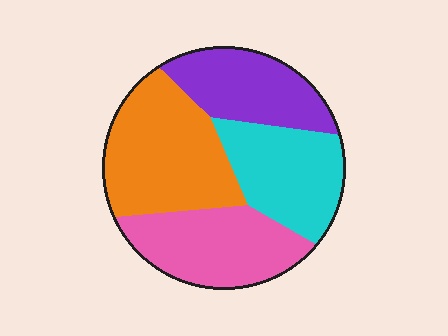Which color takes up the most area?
Orange, at roughly 30%.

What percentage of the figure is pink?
Pink takes up about one quarter (1/4) of the figure.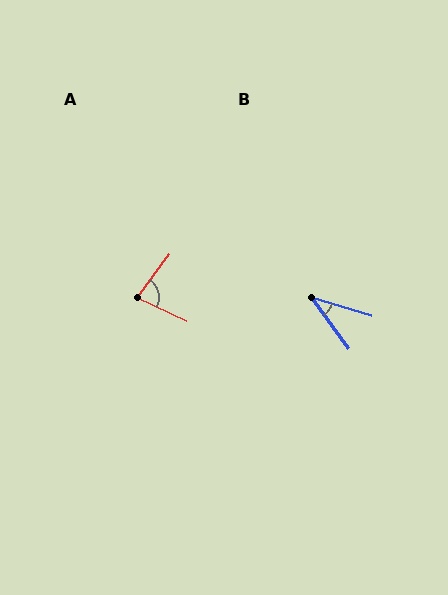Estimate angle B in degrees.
Approximately 37 degrees.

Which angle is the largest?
A, at approximately 79 degrees.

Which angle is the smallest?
B, at approximately 37 degrees.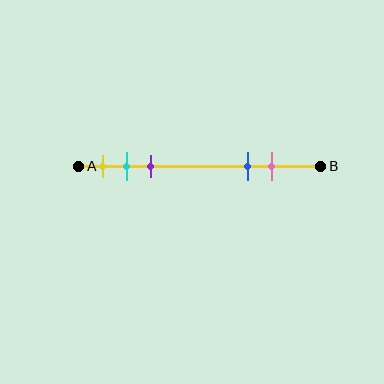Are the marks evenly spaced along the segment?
No, the marks are not evenly spaced.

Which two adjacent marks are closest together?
The cyan and purple marks are the closest adjacent pair.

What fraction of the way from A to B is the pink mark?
The pink mark is approximately 80% (0.8) of the way from A to B.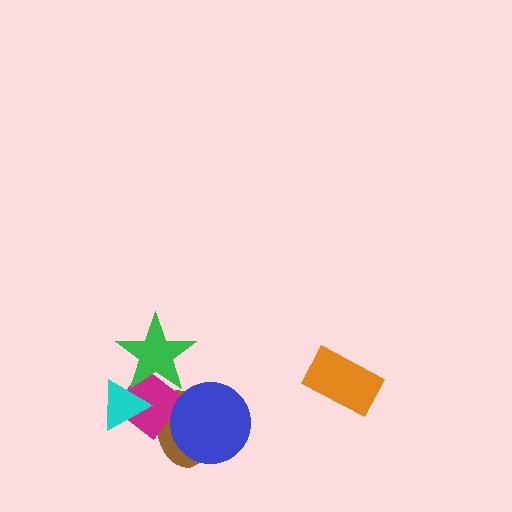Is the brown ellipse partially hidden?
Yes, it is partially covered by another shape.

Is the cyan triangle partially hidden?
No, no other shape covers it.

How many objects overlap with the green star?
2 objects overlap with the green star.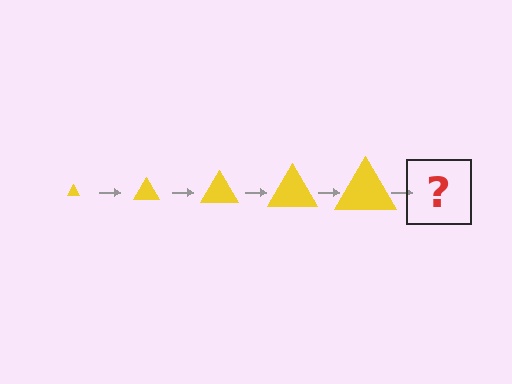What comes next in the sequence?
The next element should be a yellow triangle, larger than the previous one.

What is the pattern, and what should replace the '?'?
The pattern is that the triangle gets progressively larger each step. The '?' should be a yellow triangle, larger than the previous one.